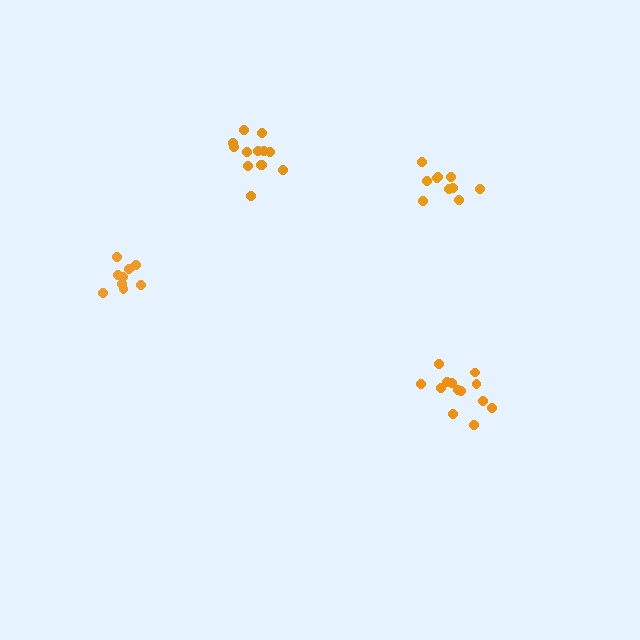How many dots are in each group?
Group 1: 13 dots, Group 2: 13 dots, Group 3: 10 dots, Group 4: 9 dots (45 total).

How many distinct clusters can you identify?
There are 4 distinct clusters.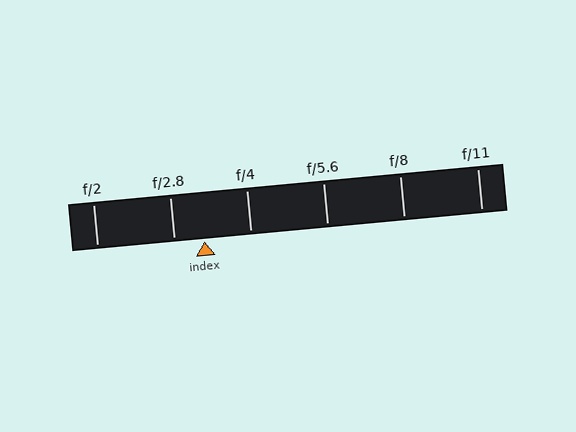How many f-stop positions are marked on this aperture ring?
There are 6 f-stop positions marked.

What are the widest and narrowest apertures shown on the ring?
The widest aperture shown is f/2 and the narrowest is f/11.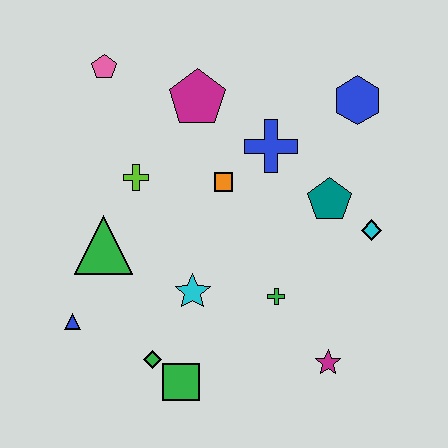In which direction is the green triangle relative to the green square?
The green triangle is above the green square.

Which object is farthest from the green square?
The blue hexagon is farthest from the green square.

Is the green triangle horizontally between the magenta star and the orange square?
No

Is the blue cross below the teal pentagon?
No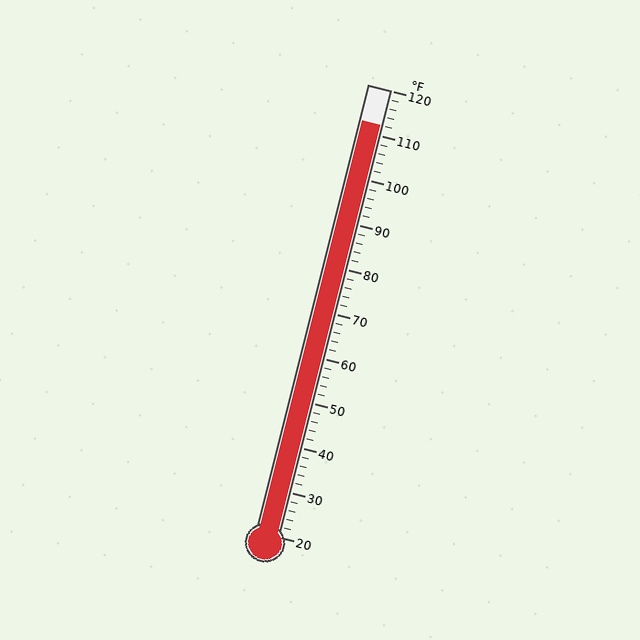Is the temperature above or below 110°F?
The temperature is above 110°F.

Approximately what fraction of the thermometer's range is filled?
The thermometer is filled to approximately 90% of its range.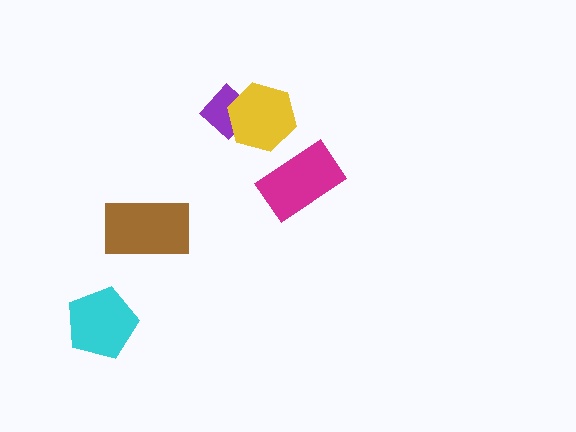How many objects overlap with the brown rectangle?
0 objects overlap with the brown rectangle.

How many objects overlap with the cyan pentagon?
0 objects overlap with the cyan pentagon.